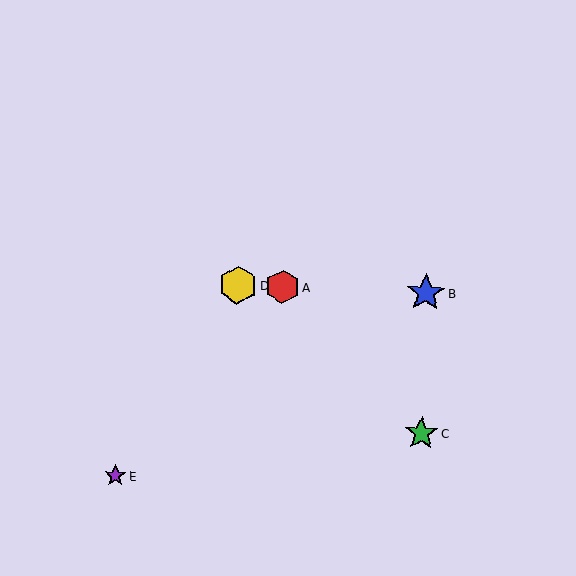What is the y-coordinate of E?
Object E is at y≈475.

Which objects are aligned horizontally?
Objects A, B, D are aligned horizontally.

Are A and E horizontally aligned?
No, A is at y≈287 and E is at y≈475.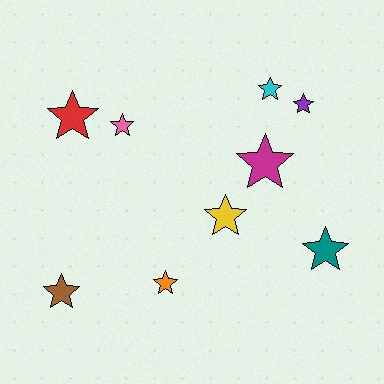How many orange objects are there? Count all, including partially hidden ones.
There is 1 orange object.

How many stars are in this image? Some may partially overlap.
There are 9 stars.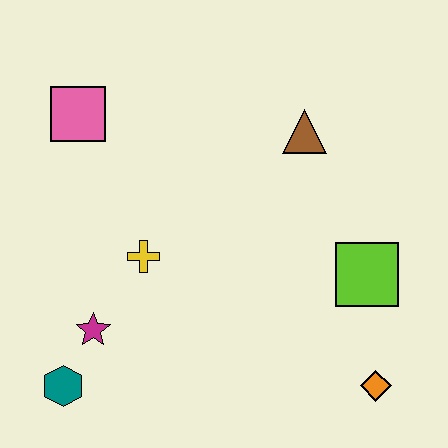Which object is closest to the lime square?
The orange diamond is closest to the lime square.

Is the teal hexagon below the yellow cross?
Yes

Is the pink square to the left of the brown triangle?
Yes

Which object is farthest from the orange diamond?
The pink square is farthest from the orange diamond.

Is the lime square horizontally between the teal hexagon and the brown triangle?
No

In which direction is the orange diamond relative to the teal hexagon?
The orange diamond is to the right of the teal hexagon.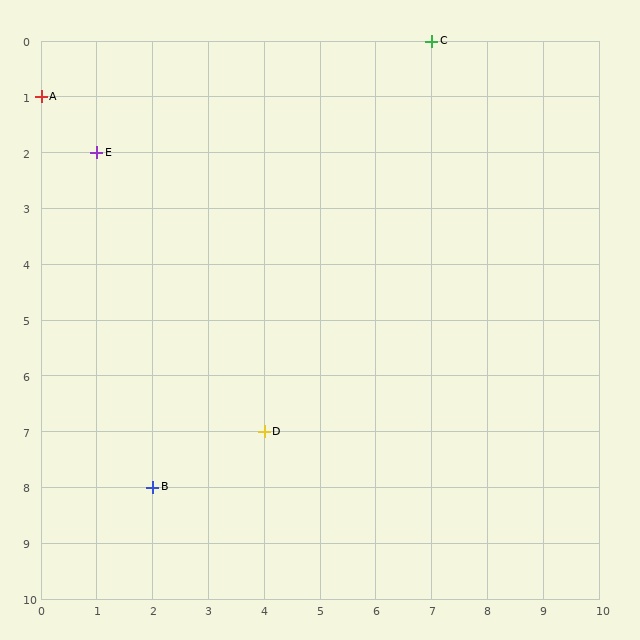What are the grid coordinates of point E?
Point E is at grid coordinates (1, 2).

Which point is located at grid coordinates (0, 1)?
Point A is at (0, 1).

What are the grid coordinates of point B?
Point B is at grid coordinates (2, 8).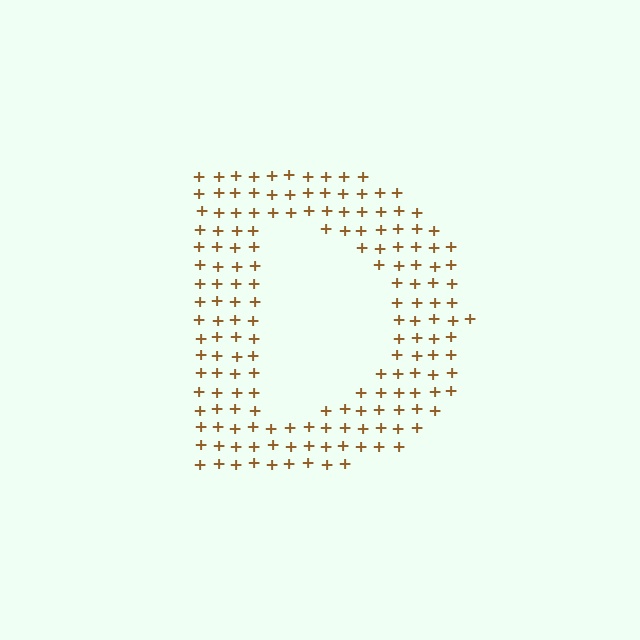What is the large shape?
The large shape is the letter D.